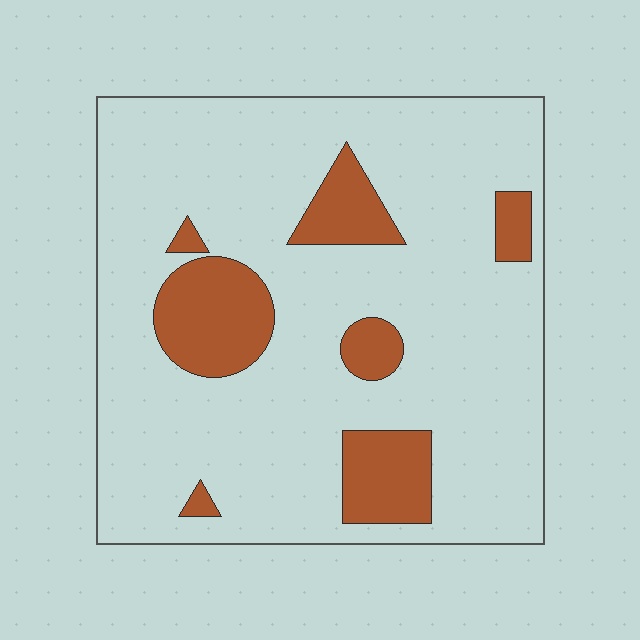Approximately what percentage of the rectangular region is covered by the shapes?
Approximately 15%.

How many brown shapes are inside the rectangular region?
7.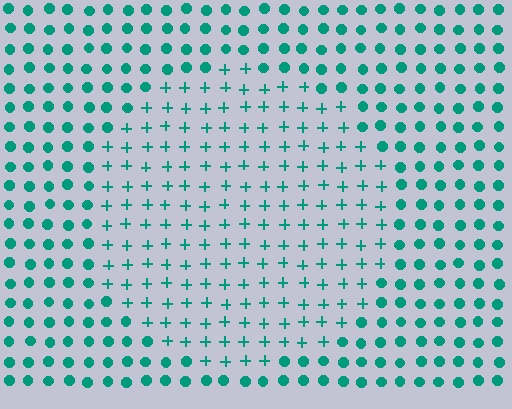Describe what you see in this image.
The image is filled with small teal elements arranged in a uniform grid. A circle-shaped region contains plus signs, while the surrounding area contains circles. The boundary is defined purely by the change in element shape.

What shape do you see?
I see a circle.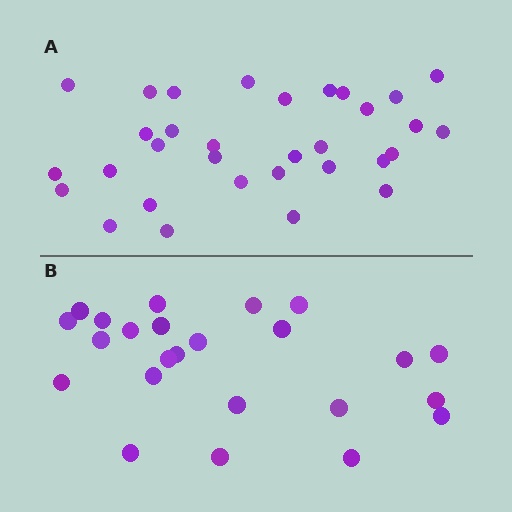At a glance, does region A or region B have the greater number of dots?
Region A (the top region) has more dots.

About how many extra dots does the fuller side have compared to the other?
Region A has roughly 8 or so more dots than region B.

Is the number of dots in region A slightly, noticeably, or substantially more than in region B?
Region A has noticeably more, but not dramatically so. The ratio is roughly 1.3 to 1.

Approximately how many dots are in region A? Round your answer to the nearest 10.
About 30 dots. (The exact count is 32, which rounds to 30.)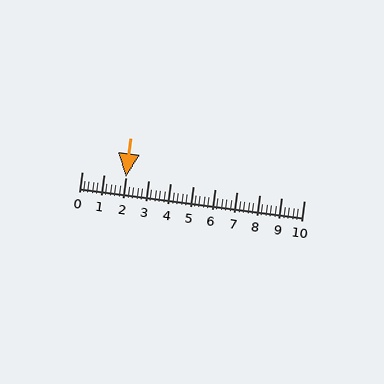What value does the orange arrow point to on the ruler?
The orange arrow points to approximately 2.0.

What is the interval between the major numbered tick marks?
The major tick marks are spaced 1 units apart.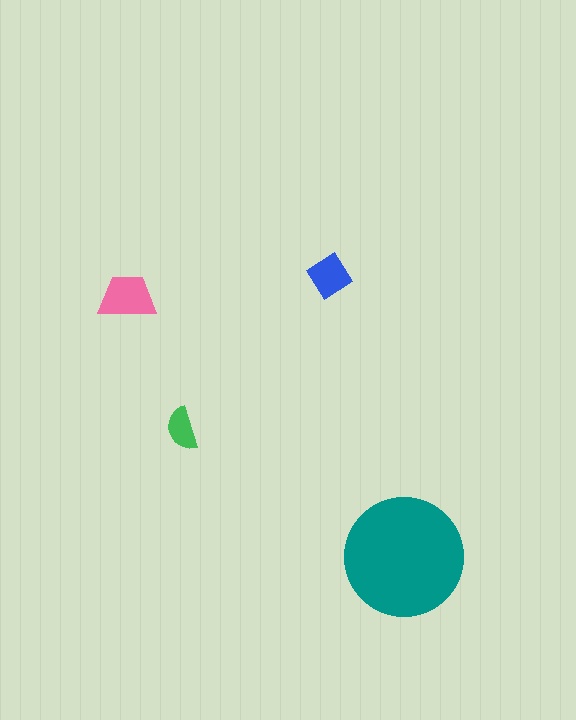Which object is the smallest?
The green semicircle.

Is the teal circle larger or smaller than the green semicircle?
Larger.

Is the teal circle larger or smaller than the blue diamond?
Larger.